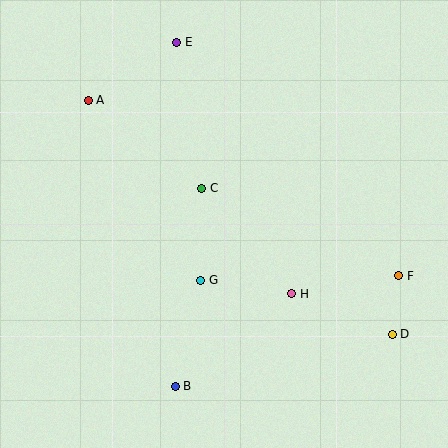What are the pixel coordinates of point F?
Point F is at (399, 276).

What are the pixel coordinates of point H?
Point H is at (292, 294).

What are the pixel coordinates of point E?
Point E is at (177, 42).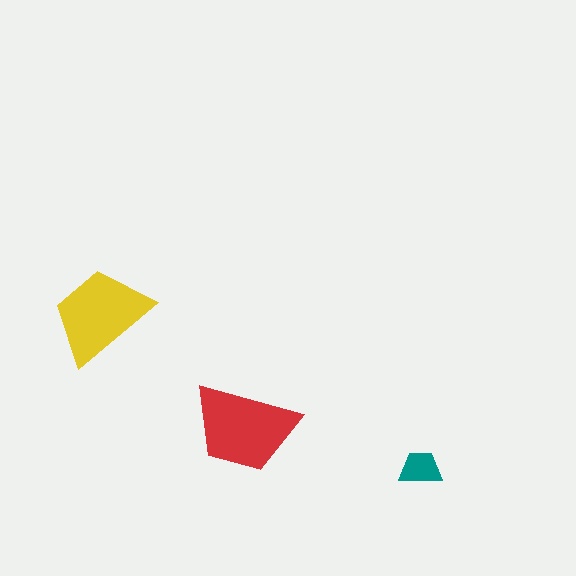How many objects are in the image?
There are 3 objects in the image.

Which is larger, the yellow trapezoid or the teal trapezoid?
The yellow one.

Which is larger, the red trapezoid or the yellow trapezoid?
The red one.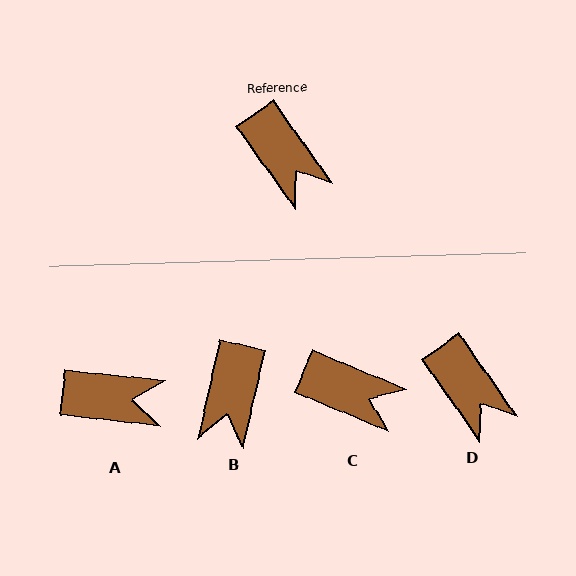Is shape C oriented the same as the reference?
No, it is off by about 32 degrees.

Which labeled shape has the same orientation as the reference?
D.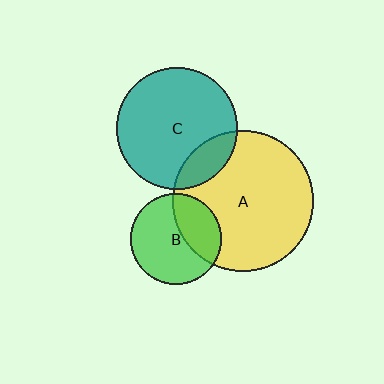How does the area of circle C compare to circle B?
Approximately 1.7 times.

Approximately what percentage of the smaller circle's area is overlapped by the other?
Approximately 35%.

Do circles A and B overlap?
Yes.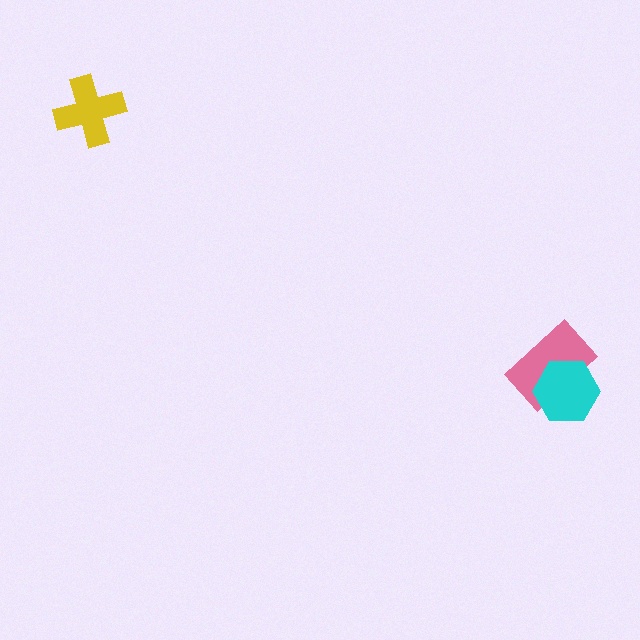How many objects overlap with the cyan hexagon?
1 object overlaps with the cyan hexagon.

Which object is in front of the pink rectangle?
The cyan hexagon is in front of the pink rectangle.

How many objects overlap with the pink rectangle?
1 object overlaps with the pink rectangle.